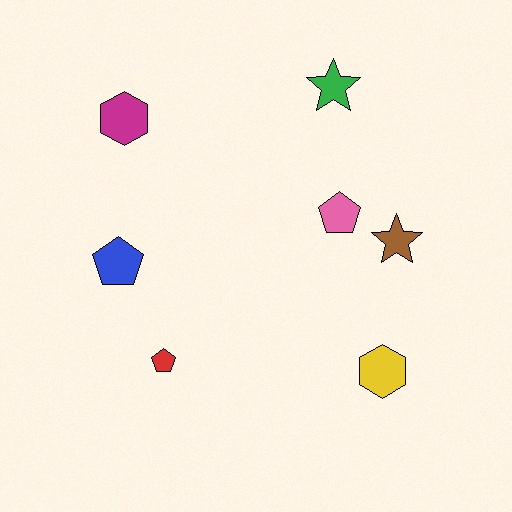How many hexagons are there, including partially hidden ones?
There are 2 hexagons.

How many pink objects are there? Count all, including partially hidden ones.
There is 1 pink object.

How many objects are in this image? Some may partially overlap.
There are 7 objects.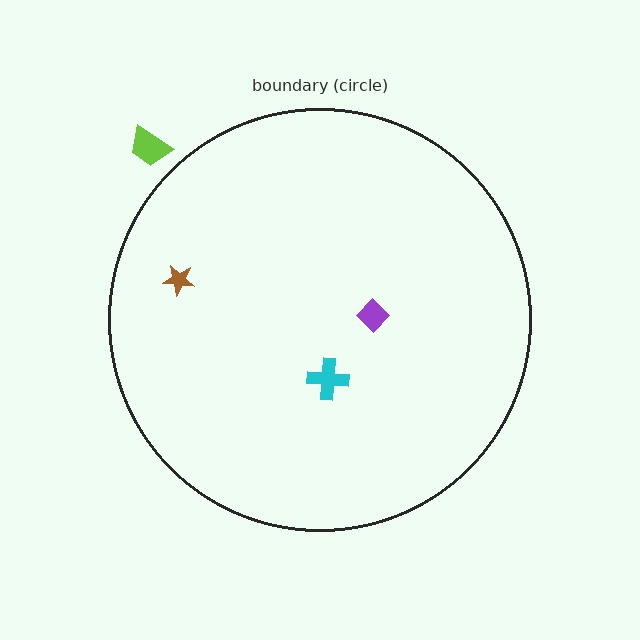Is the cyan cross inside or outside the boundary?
Inside.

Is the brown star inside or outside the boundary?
Inside.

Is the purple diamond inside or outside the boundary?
Inside.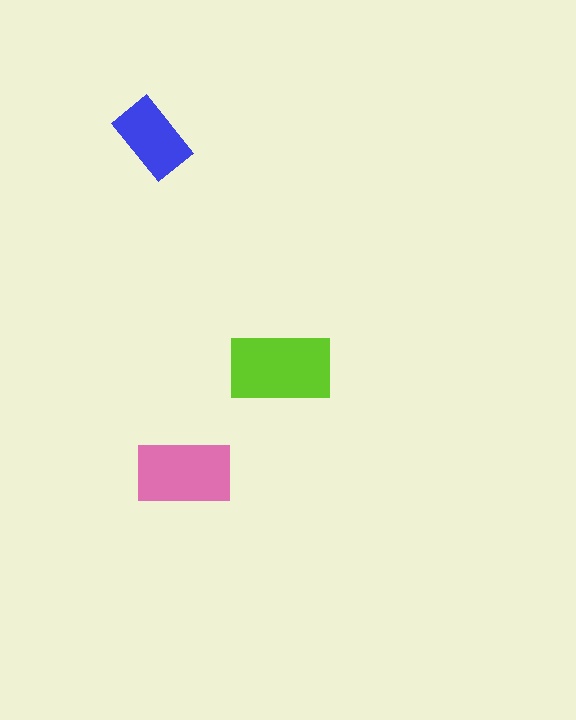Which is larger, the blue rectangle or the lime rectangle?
The lime one.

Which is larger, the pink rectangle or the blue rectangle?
The pink one.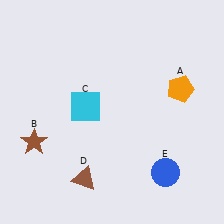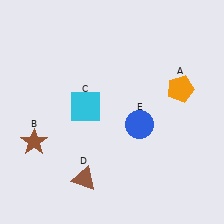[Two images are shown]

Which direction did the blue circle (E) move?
The blue circle (E) moved up.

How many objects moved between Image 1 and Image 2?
1 object moved between the two images.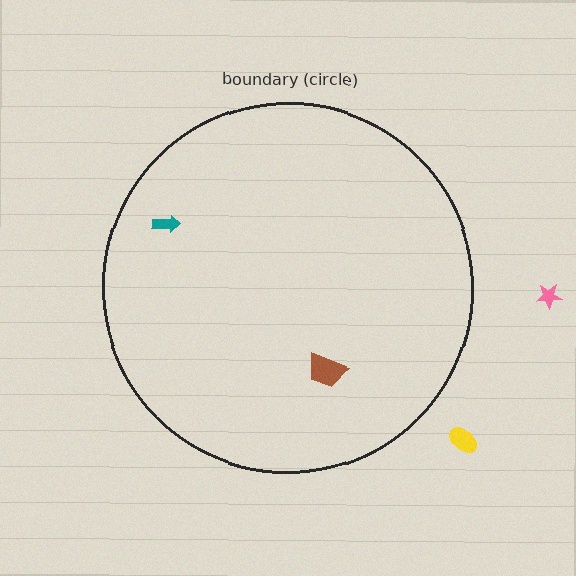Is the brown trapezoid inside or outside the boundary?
Inside.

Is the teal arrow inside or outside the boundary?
Inside.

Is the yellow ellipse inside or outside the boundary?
Outside.